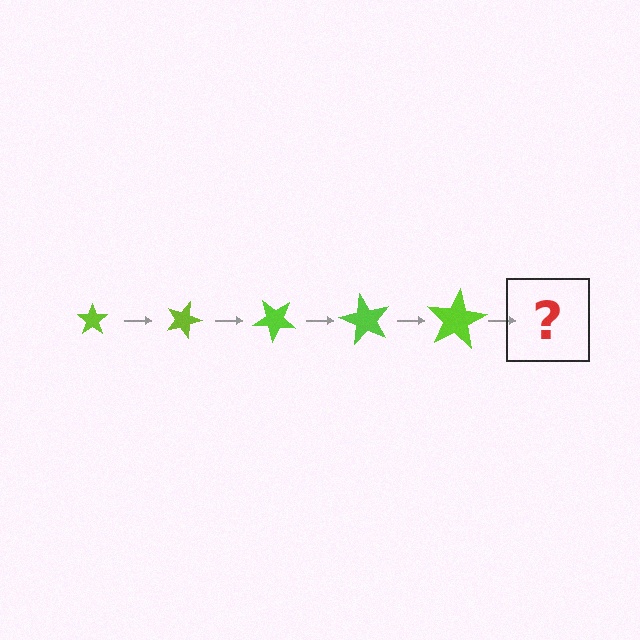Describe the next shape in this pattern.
It should be a star, larger than the previous one and rotated 100 degrees from the start.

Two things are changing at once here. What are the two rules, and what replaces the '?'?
The two rules are that the star grows larger each step and it rotates 20 degrees each step. The '?' should be a star, larger than the previous one and rotated 100 degrees from the start.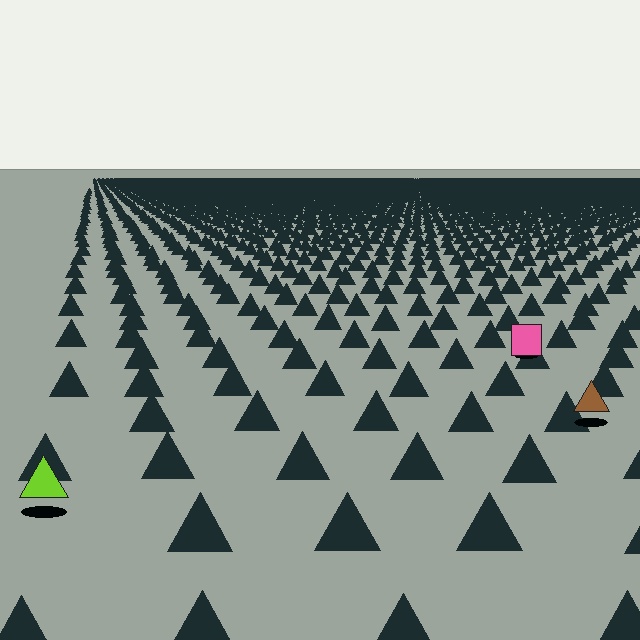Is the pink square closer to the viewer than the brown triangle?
No. The brown triangle is closer — you can tell from the texture gradient: the ground texture is coarser near it.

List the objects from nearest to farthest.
From nearest to farthest: the lime triangle, the brown triangle, the pink square.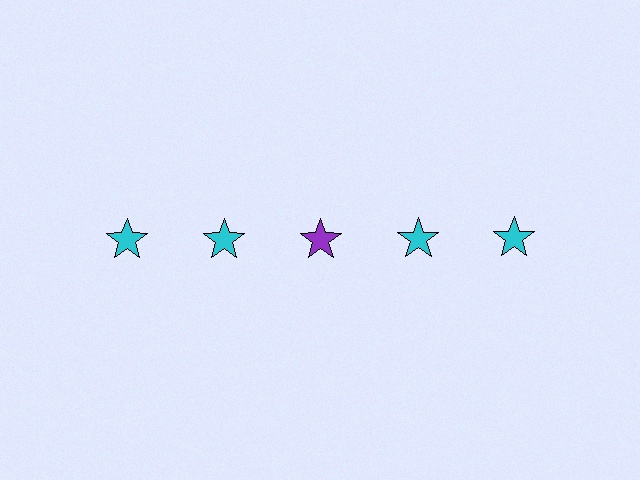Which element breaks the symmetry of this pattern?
The purple star in the top row, center column breaks the symmetry. All other shapes are cyan stars.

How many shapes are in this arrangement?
There are 5 shapes arranged in a grid pattern.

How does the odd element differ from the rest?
It has a different color: purple instead of cyan.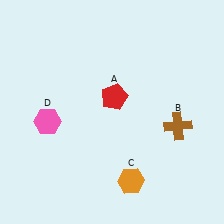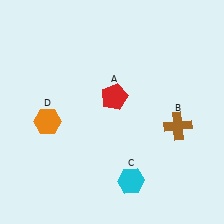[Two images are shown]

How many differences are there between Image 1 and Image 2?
There are 2 differences between the two images.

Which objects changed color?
C changed from orange to cyan. D changed from pink to orange.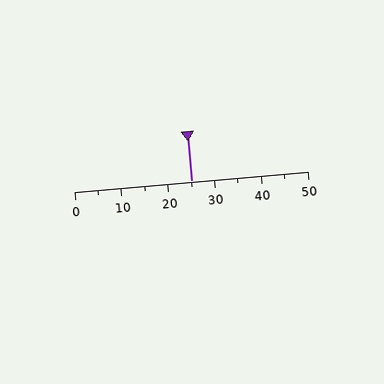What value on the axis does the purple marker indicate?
The marker indicates approximately 25.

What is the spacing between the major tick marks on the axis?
The major ticks are spaced 10 apart.